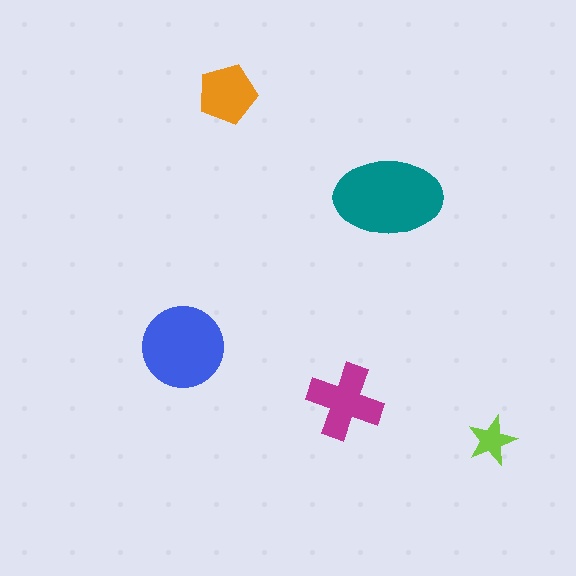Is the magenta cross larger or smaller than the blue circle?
Smaller.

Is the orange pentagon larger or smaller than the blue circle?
Smaller.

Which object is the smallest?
The lime star.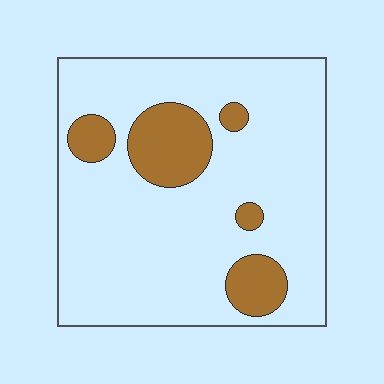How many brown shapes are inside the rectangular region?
5.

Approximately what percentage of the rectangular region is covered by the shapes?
Approximately 15%.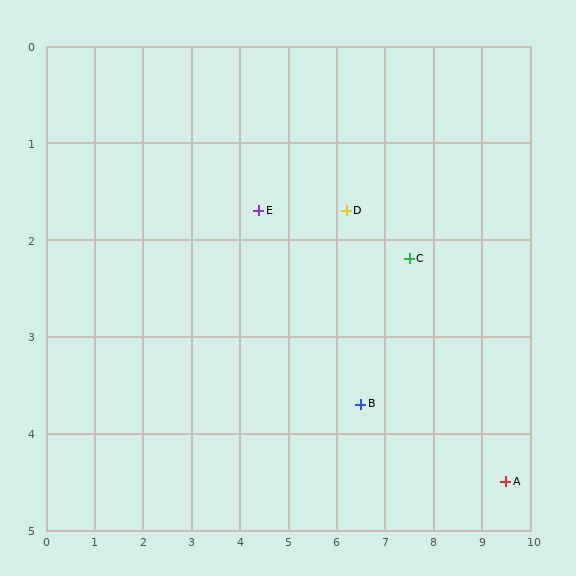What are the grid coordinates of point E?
Point E is at approximately (4.4, 1.7).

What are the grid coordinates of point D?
Point D is at approximately (6.2, 1.7).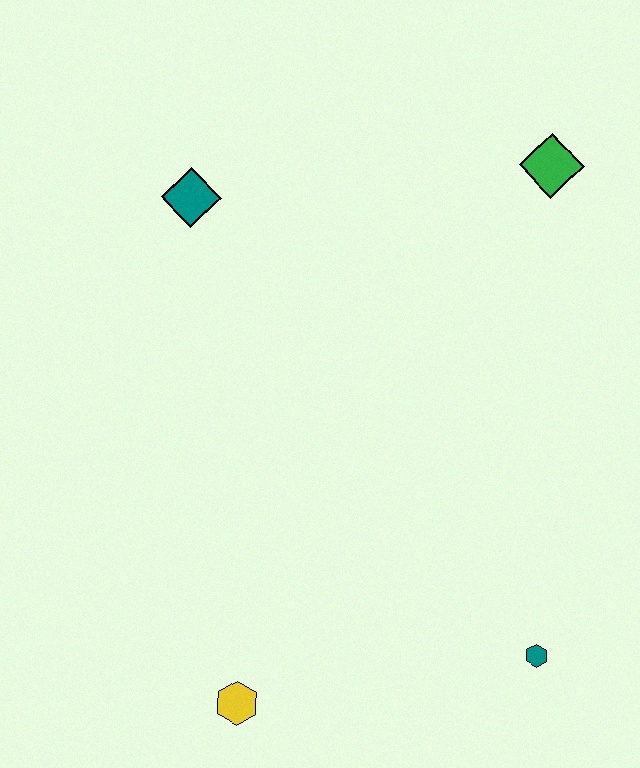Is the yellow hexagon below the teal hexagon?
Yes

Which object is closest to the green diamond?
The teal diamond is closest to the green diamond.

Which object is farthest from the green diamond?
The yellow hexagon is farthest from the green diamond.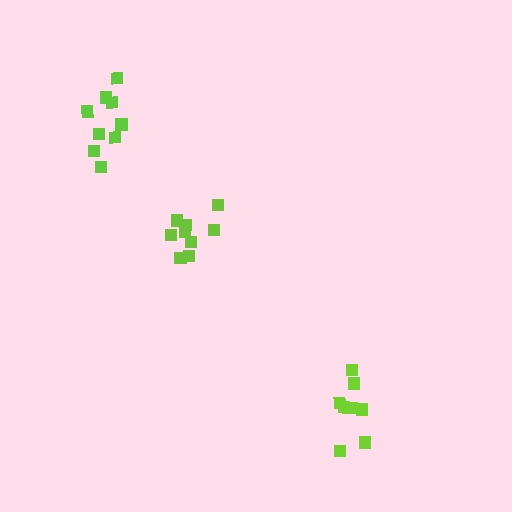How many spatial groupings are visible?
There are 3 spatial groupings.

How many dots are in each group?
Group 1: 9 dots, Group 2: 9 dots, Group 3: 9 dots (27 total).